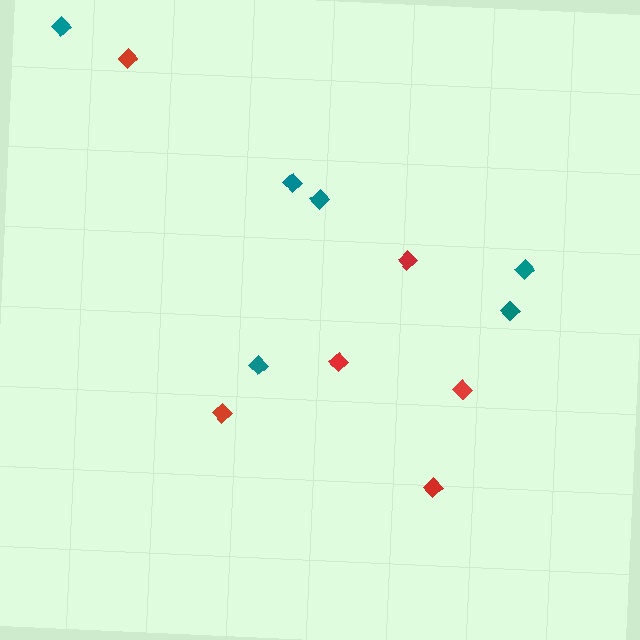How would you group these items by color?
There are 2 groups: one group of red diamonds (6) and one group of teal diamonds (6).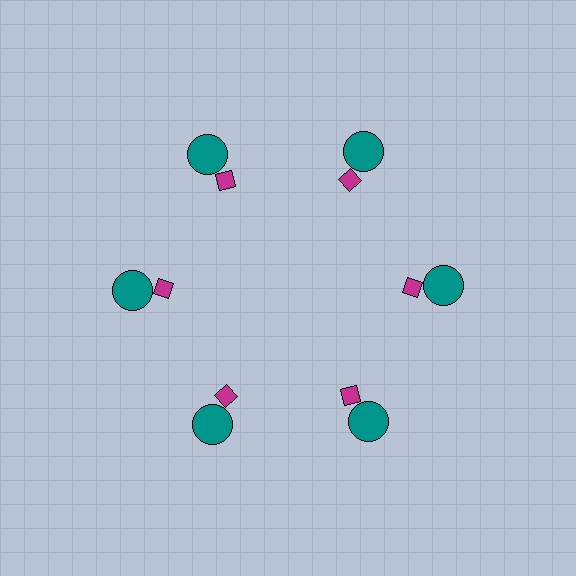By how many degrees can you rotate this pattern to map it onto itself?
The pattern maps onto itself every 60 degrees of rotation.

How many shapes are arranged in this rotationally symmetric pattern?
There are 12 shapes, arranged in 6 groups of 2.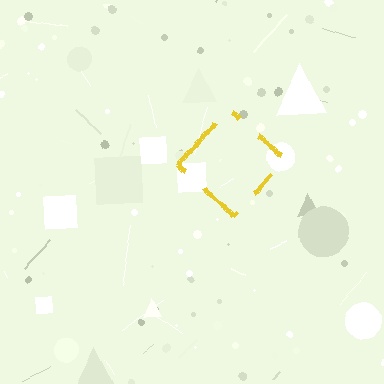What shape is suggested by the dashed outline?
The dashed outline suggests a diamond.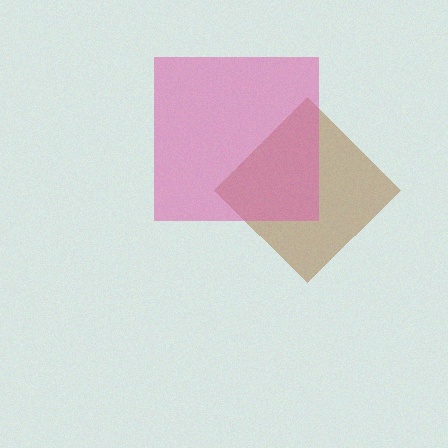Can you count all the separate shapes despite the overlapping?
Yes, there are 2 separate shapes.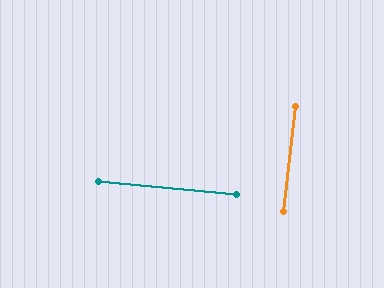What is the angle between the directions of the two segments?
Approximately 89 degrees.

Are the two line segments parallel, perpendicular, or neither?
Perpendicular — they meet at approximately 89°.